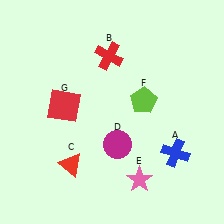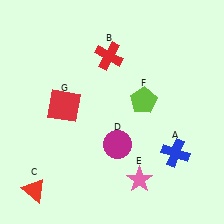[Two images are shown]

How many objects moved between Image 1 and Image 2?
1 object moved between the two images.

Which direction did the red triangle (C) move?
The red triangle (C) moved left.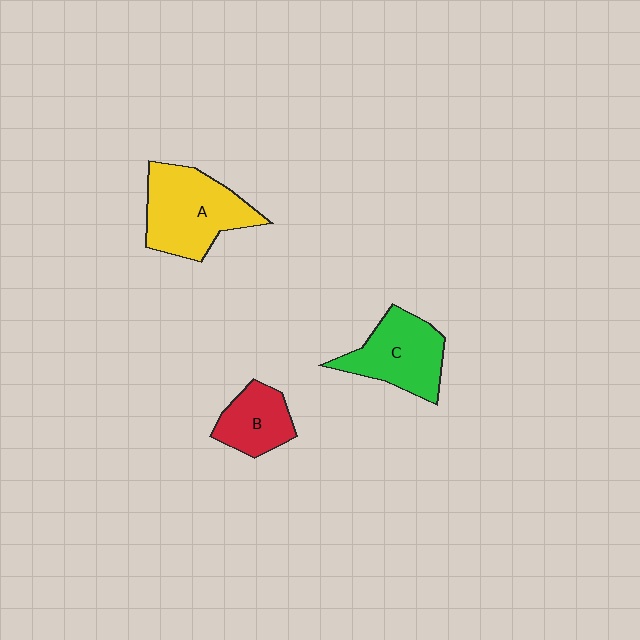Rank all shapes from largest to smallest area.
From largest to smallest: A (yellow), C (green), B (red).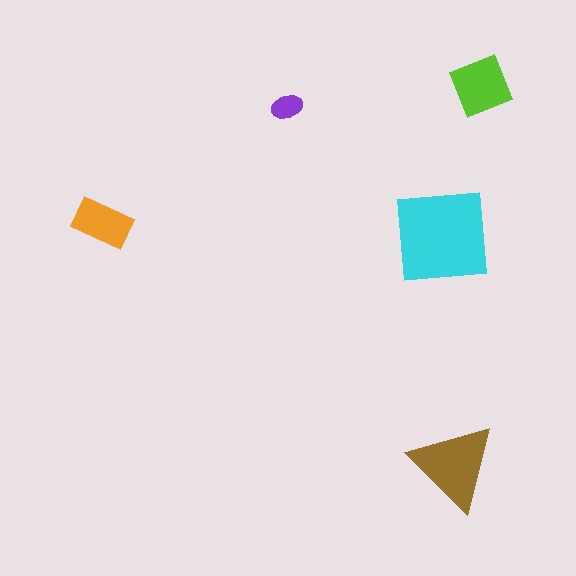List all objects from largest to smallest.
The cyan square, the brown triangle, the lime diamond, the orange rectangle, the purple ellipse.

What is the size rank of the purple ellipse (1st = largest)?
5th.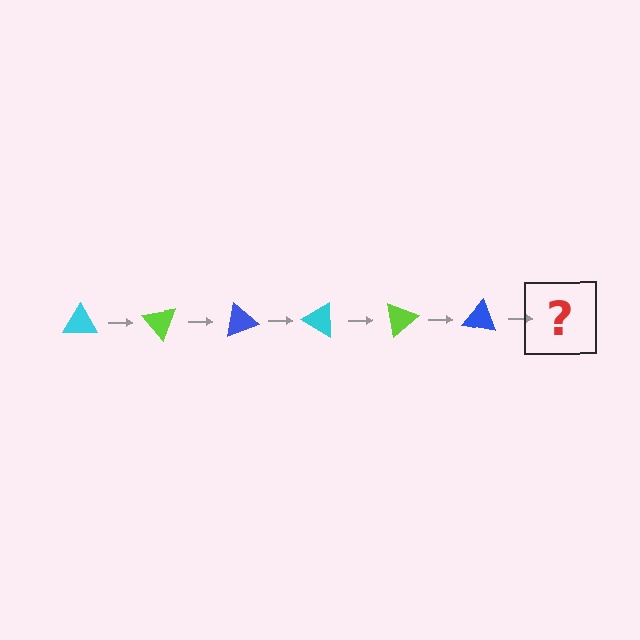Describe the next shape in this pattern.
It should be a cyan triangle, rotated 300 degrees from the start.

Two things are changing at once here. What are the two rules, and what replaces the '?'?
The two rules are that it rotates 50 degrees each step and the color cycles through cyan, lime, and blue. The '?' should be a cyan triangle, rotated 300 degrees from the start.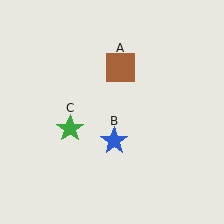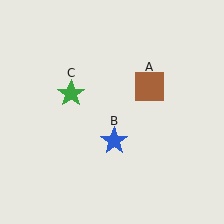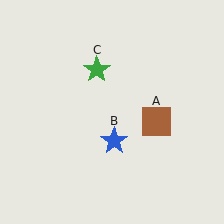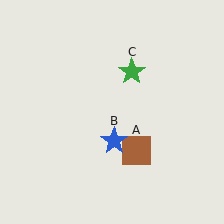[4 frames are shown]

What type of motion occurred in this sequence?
The brown square (object A), green star (object C) rotated clockwise around the center of the scene.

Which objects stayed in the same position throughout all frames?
Blue star (object B) remained stationary.